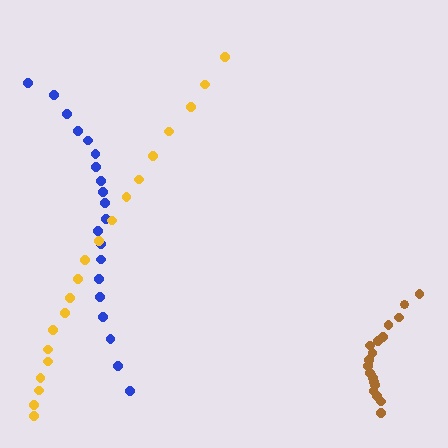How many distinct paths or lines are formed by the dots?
There are 3 distinct paths.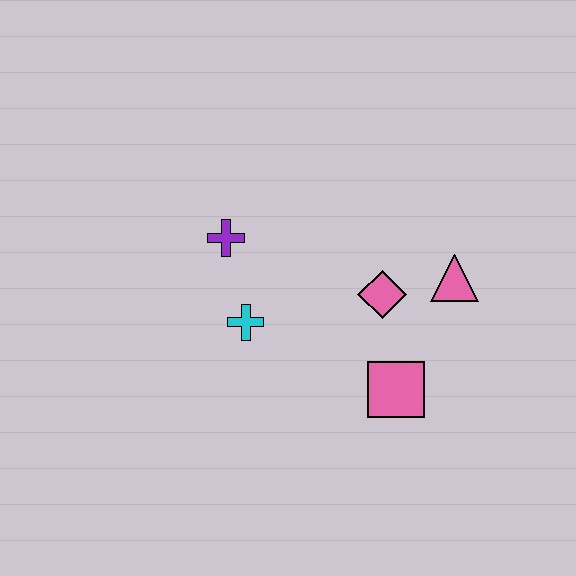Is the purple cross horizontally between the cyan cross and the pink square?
No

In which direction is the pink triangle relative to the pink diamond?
The pink triangle is to the right of the pink diamond.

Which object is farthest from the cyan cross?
The pink triangle is farthest from the cyan cross.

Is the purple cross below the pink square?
No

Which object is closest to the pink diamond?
The pink triangle is closest to the pink diamond.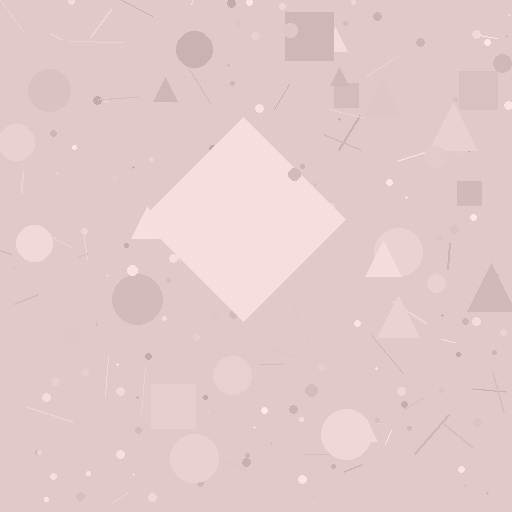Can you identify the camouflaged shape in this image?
The camouflaged shape is a diamond.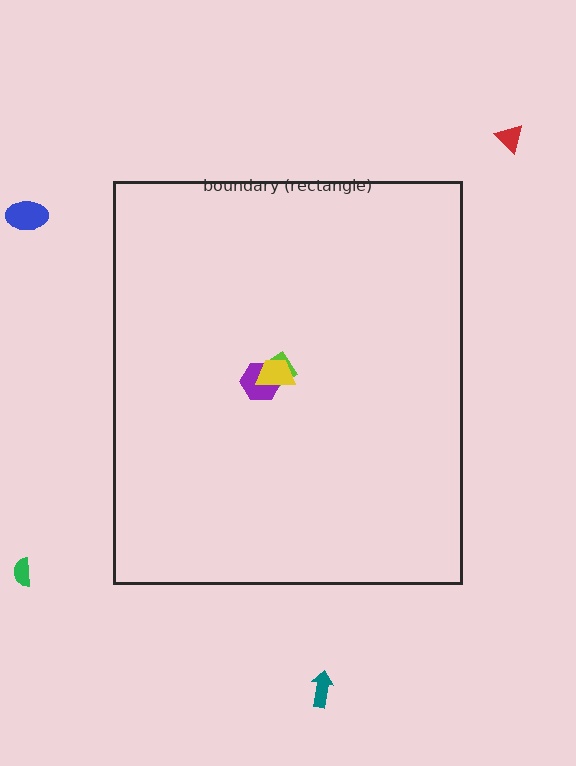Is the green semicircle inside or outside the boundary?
Outside.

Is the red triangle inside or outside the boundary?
Outside.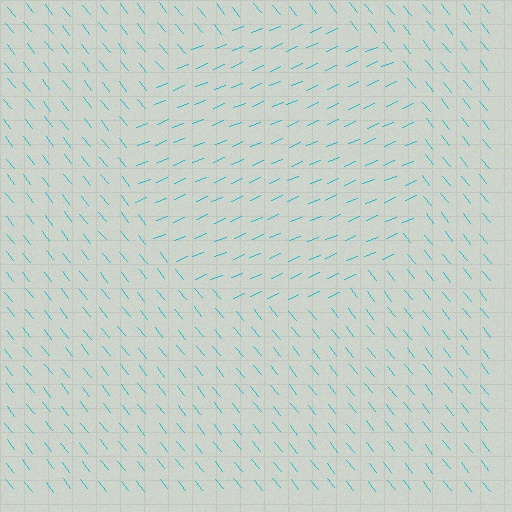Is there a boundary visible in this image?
Yes, there is a texture boundary formed by a change in line orientation.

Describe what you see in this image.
The image is filled with small cyan line segments. A circle region in the image has lines oriented differently from the surrounding lines, creating a visible texture boundary.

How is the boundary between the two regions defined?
The boundary is defined purely by a change in line orientation (approximately 74 degrees difference). All lines are the same color and thickness.